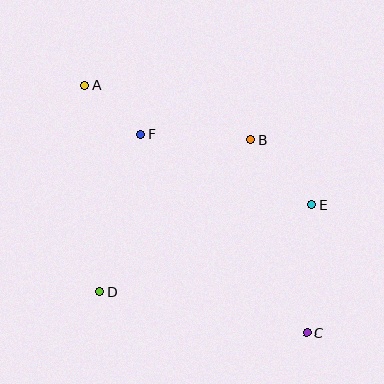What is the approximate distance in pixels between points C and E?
The distance between C and E is approximately 128 pixels.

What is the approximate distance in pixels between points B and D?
The distance between B and D is approximately 214 pixels.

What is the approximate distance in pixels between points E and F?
The distance between E and F is approximately 185 pixels.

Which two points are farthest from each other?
Points A and C are farthest from each other.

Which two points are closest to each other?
Points A and F are closest to each other.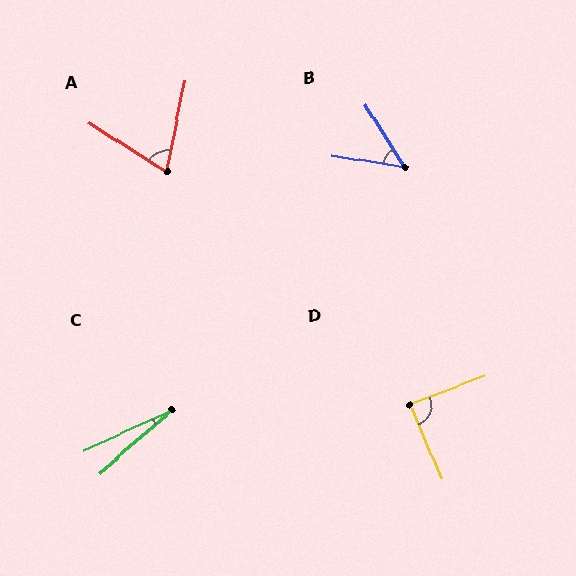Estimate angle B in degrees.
Approximately 49 degrees.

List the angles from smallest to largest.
C (17°), B (49°), A (69°), D (87°).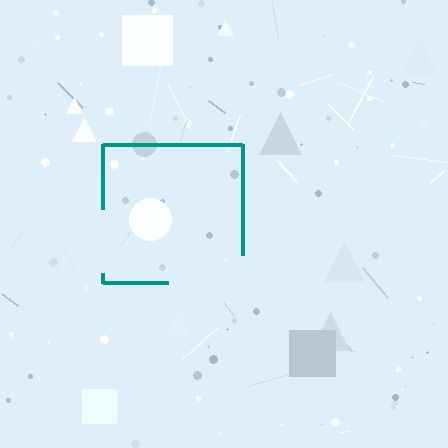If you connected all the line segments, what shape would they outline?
They would outline a square.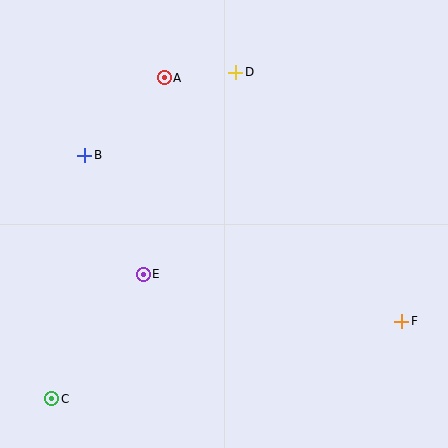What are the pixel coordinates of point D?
Point D is at (236, 72).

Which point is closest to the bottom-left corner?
Point C is closest to the bottom-left corner.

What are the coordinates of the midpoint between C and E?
The midpoint between C and E is at (98, 337).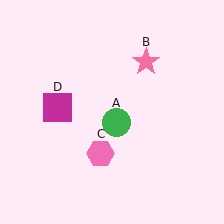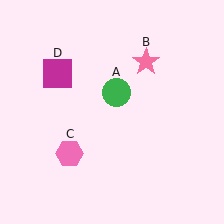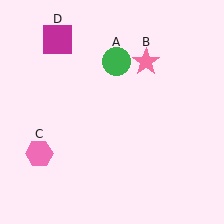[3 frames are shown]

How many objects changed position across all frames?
3 objects changed position: green circle (object A), pink hexagon (object C), magenta square (object D).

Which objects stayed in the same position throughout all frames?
Pink star (object B) remained stationary.